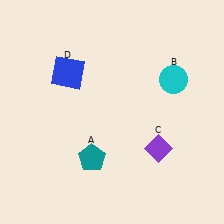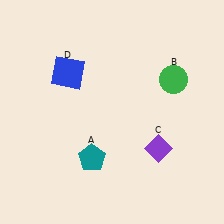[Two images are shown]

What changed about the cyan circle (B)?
In Image 1, B is cyan. In Image 2, it changed to green.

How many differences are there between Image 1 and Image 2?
There is 1 difference between the two images.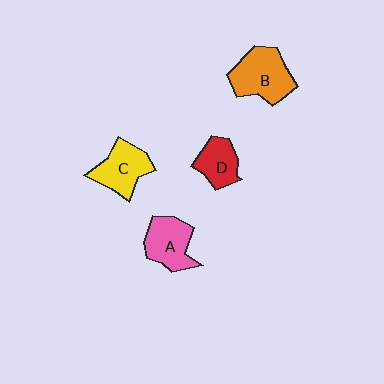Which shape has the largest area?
Shape B (orange).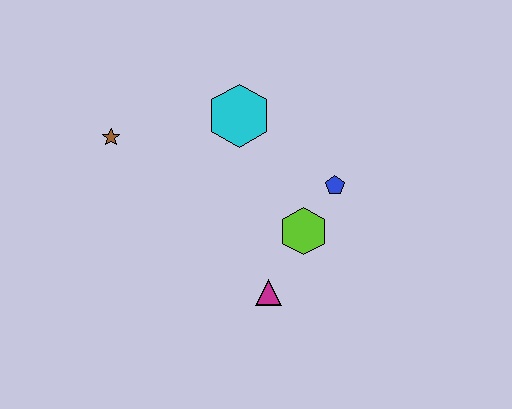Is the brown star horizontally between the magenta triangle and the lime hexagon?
No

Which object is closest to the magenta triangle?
The lime hexagon is closest to the magenta triangle.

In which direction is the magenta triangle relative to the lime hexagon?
The magenta triangle is below the lime hexagon.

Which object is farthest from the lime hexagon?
The brown star is farthest from the lime hexagon.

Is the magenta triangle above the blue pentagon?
No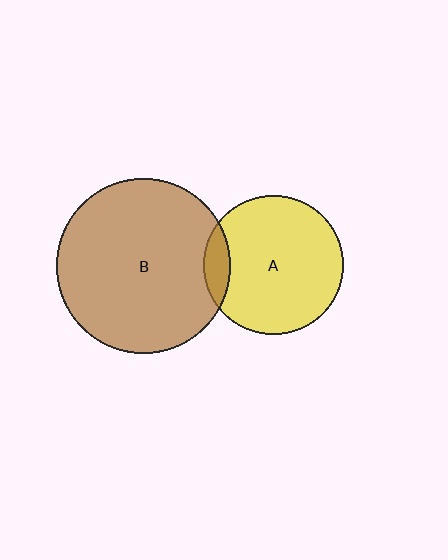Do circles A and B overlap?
Yes.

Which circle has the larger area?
Circle B (brown).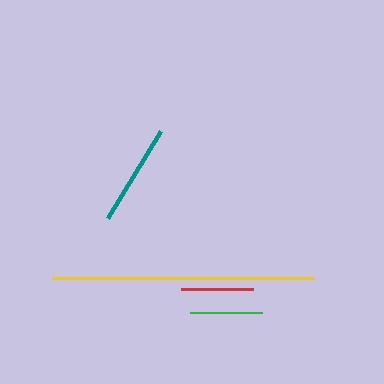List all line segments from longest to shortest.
From longest to shortest: yellow, teal, red, green.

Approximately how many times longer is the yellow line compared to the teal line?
The yellow line is approximately 2.6 times the length of the teal line.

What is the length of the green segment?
The green segment is approximately 72 pixels long.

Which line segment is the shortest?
The green line is the shortest at approximately 72 pixels.